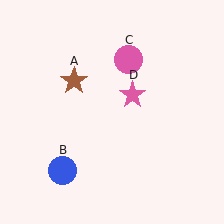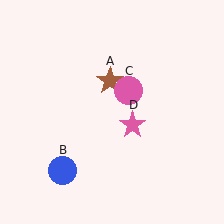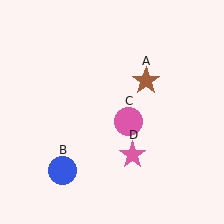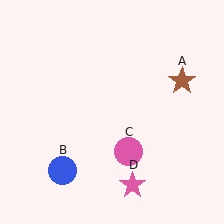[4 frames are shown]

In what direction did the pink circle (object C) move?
The pink circle (object C) moved down.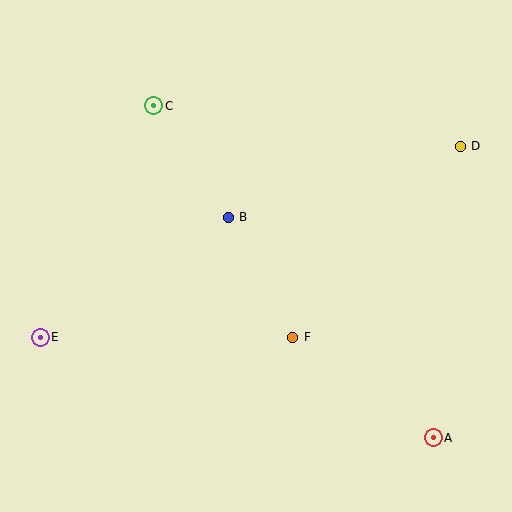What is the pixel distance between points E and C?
The distance between E and C is 258 pixels.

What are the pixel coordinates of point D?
Point D is at (460, 146).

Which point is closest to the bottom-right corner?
Point A is closest to the bottom-right corner.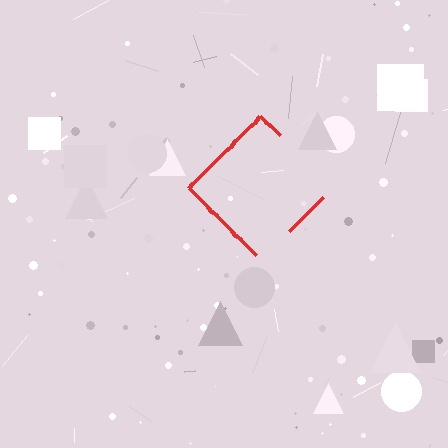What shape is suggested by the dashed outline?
The dashed outline suggests a diamond.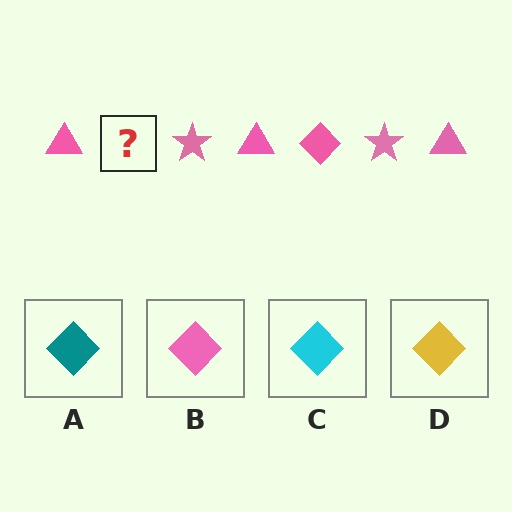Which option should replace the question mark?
Option B.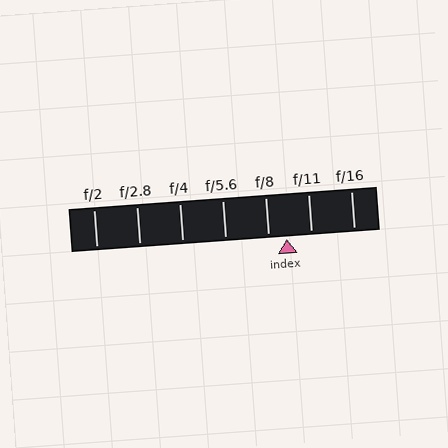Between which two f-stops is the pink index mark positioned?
The index mark is between f/8 and f/11.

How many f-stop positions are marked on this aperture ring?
There are 7 f-stop positions marked.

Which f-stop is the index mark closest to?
The index mark is closest to f/8.